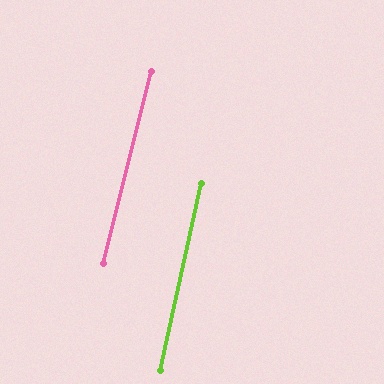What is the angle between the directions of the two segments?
Approximately 2 degrees.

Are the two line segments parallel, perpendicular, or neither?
Parallel — their directions differ by only 1.7°.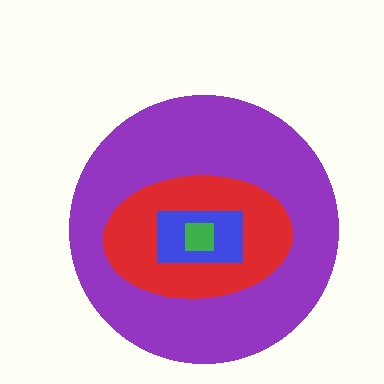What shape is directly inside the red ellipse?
The blue rectangle.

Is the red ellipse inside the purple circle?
Yes.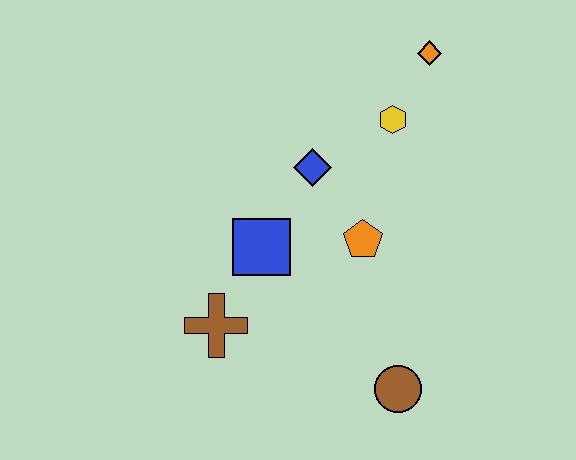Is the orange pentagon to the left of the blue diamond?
No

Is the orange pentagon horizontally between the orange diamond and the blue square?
Yes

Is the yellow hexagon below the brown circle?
No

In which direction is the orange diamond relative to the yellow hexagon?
The orange diamond is above the yellow hexagon.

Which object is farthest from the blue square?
The orange diamond is farthest from the blue square.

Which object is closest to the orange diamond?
The yellow hexagon is closest to the orange diamond.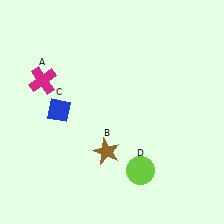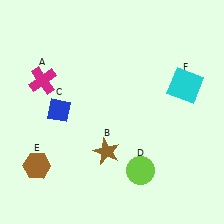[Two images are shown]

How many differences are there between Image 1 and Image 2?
There are 2 differences between the two images.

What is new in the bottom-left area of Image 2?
A brown hexagon (E) was added in the bottom-left area of Image 2.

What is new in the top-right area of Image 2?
A cyan square (F) was added in the top-right area of Image 2.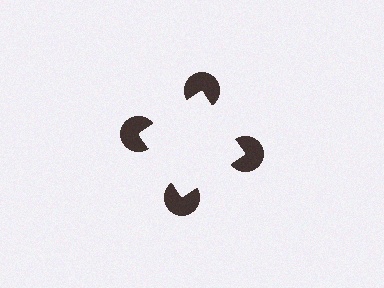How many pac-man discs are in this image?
There are 4 — one at each vertex of the illusory square.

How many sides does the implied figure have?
4 sides.